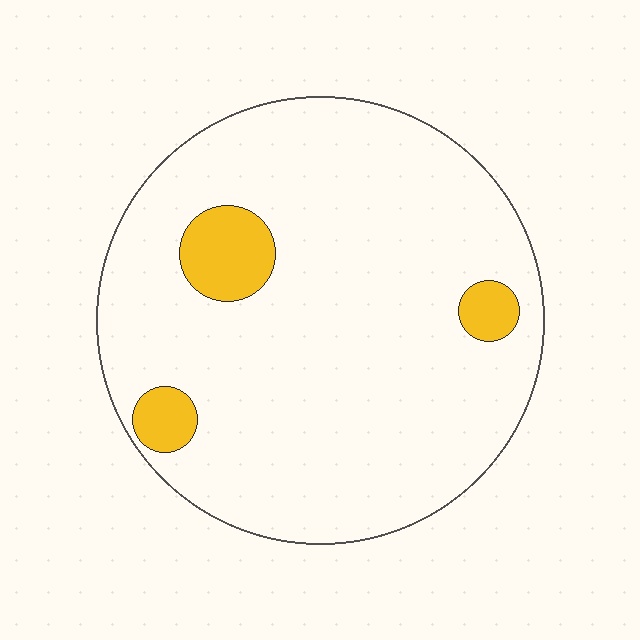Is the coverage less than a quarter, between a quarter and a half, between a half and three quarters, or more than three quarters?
Less than a quarter.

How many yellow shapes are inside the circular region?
3.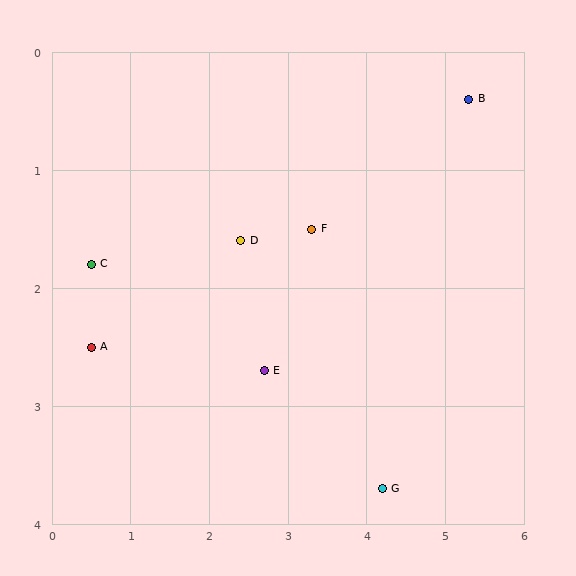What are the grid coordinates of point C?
Point C is at approximately (0.5, 1.8).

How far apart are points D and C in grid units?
Points D and C are about 1.9 grid units apart.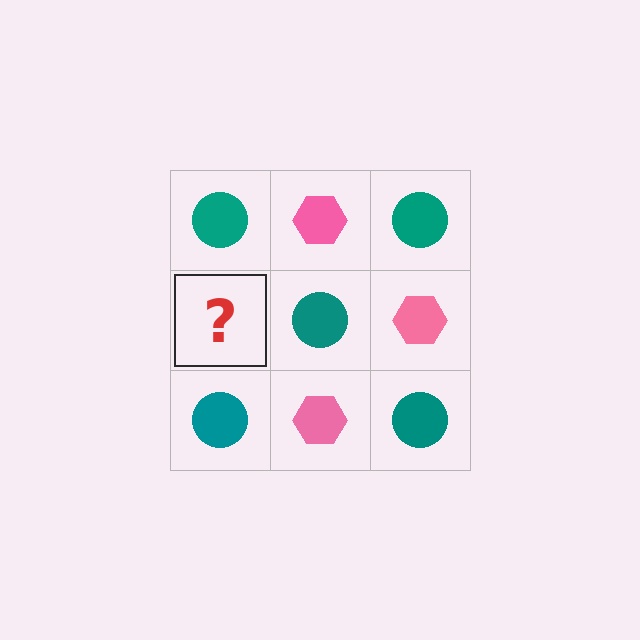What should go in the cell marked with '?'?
The missing cell should contain a pink hexagon.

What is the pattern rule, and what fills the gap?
The rule is that it alternates teal circle and pink hexagon in a checkerboard pattern. The gap should be filled with a pink hexagon.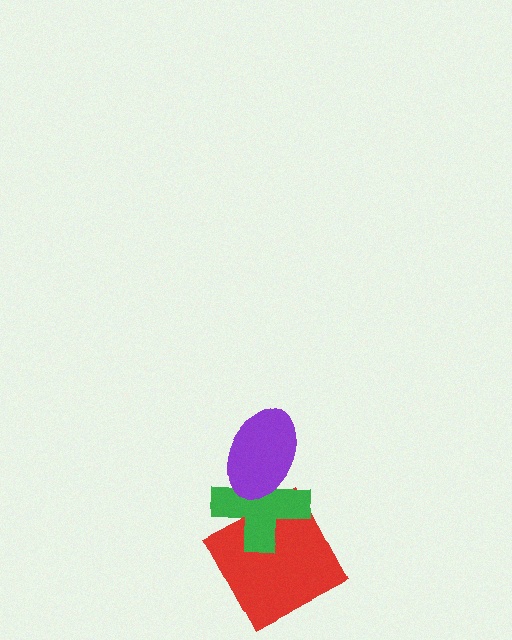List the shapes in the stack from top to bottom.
From top to bottom: the purple ellipse, the green cross, the red square.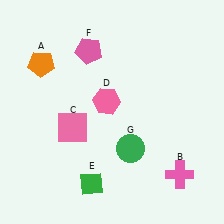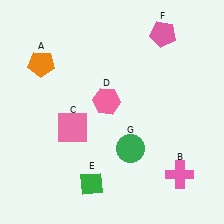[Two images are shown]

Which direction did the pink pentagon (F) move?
The pink pentagon (F) moved right.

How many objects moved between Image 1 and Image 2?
1 object moved between the two images.